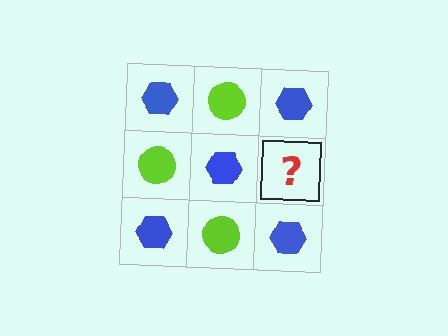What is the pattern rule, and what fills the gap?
The rule is that it alternates blue hexagon and lime circle in a checkerboard pattern. The gap should be filled with a lime circle.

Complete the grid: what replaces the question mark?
The question mark should be replaced with a lime circle.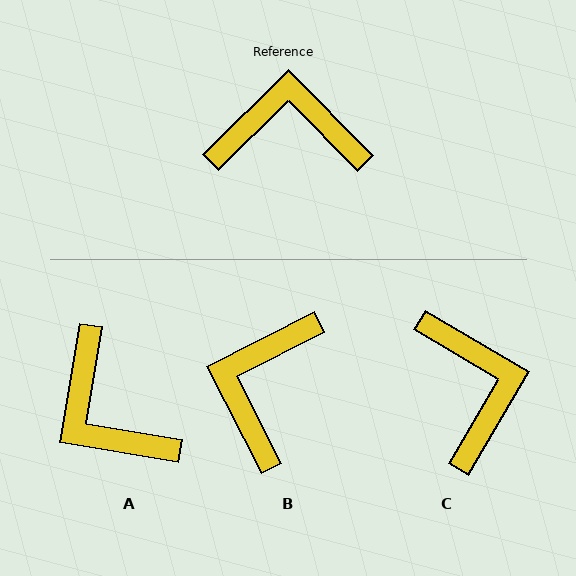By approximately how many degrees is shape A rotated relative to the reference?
Approximately 126 degrees counter-clockwise.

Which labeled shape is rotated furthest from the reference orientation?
A, about 126 degrees away.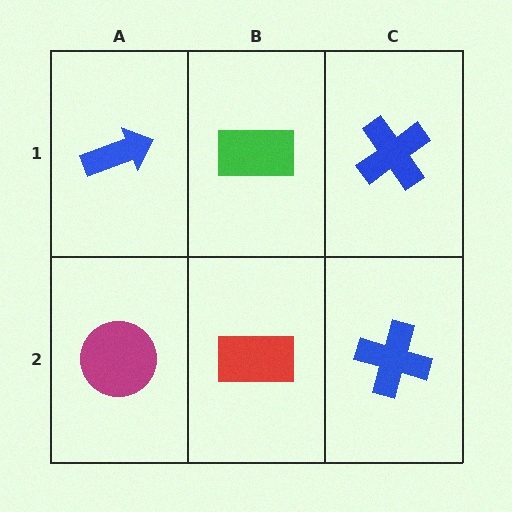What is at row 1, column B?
A green rectangle.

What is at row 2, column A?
A magenta circle.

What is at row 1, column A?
A blue arrow.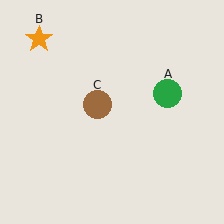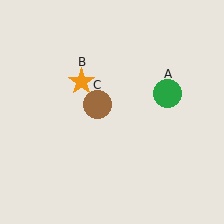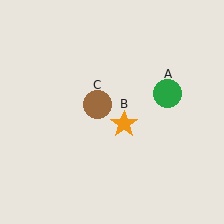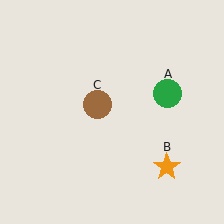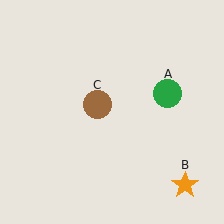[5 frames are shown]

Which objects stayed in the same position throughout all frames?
Green circle (object A) and brown circle (object C) remained stationary.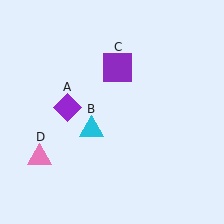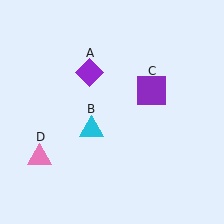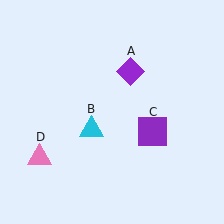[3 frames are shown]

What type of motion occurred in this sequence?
The purple diamond (object A), purple square (object C) rotated clockwise around the center of the scene.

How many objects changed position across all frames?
2 objects changed position: purple diamond (object A), purple square (object C).